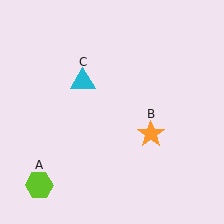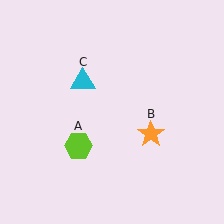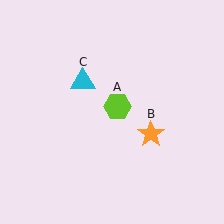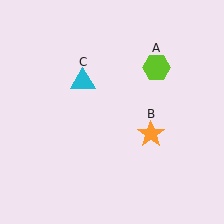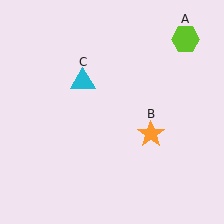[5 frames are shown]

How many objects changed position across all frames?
1 object changed position: lime hexagon (object A).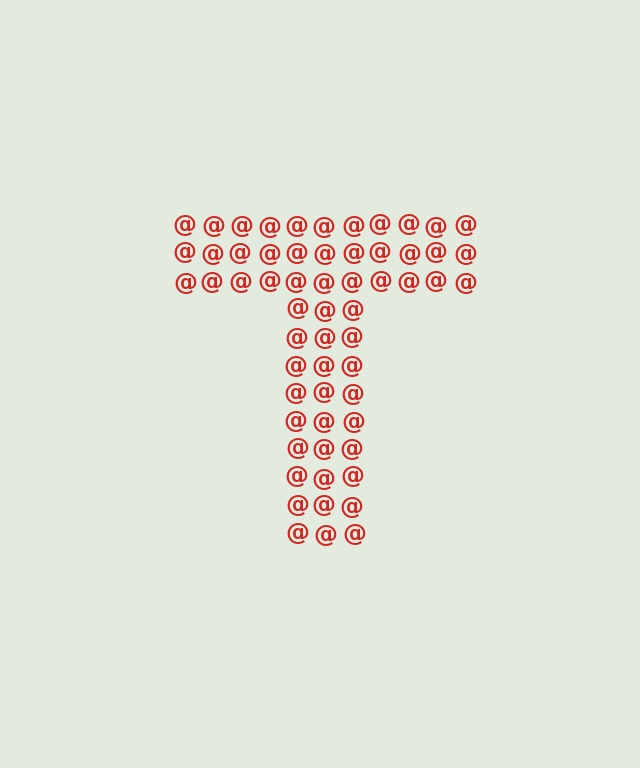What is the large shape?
The large shape is the letter T.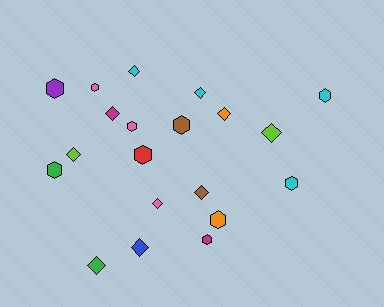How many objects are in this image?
There are 20 objects.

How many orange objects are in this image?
There are 2 orange objects.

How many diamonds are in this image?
There are 10 diamonds.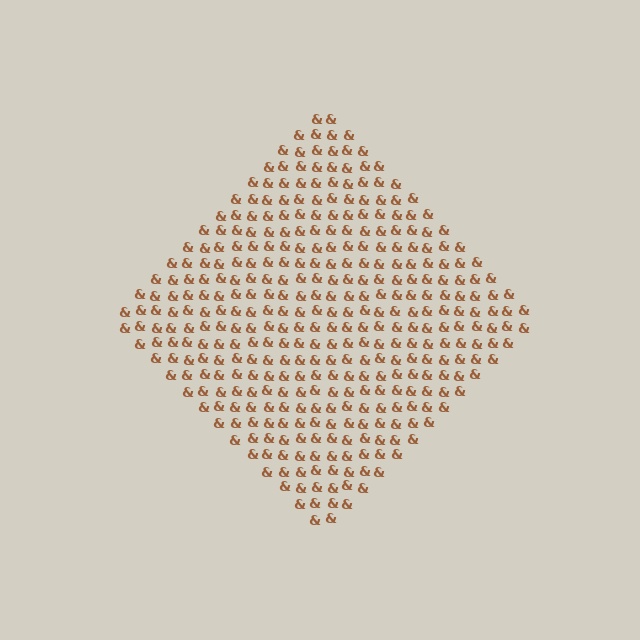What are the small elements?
The small elements are ampersands.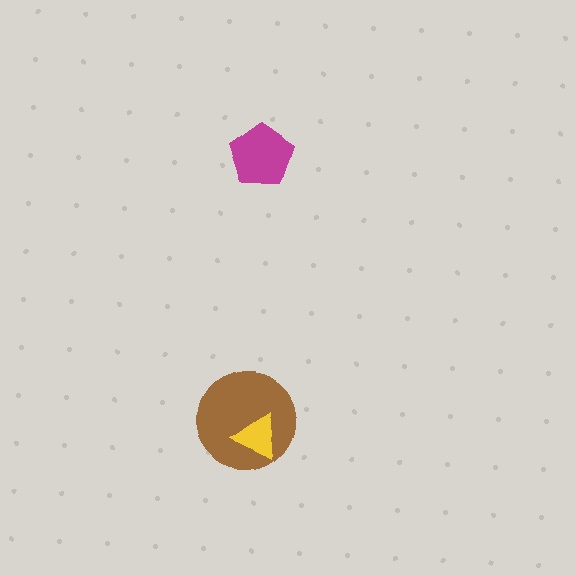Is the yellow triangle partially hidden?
No, no other shape covers it.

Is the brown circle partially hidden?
Yes, it is partially covered by another shape.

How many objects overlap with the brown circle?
1 object overlaps with the brown circle.